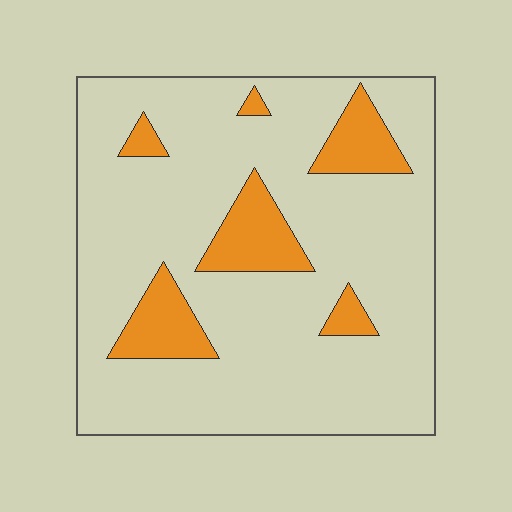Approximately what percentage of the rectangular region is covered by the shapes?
Approximately 15%.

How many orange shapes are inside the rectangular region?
6.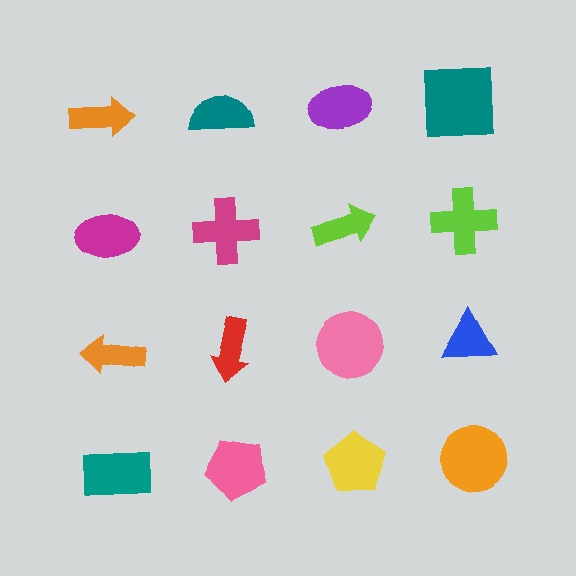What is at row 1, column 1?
An orange arrow.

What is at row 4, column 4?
An orange circle.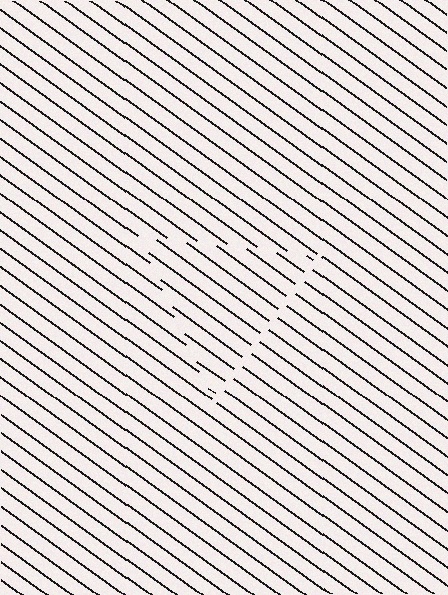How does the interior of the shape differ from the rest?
The interior of the shape contains the same grating, shifted by half a period — the contour is defined by the phase discontinuity where line-ends from the inner and outer gratings abut.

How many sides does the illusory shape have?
3 sides — the line-ends trace a triangle.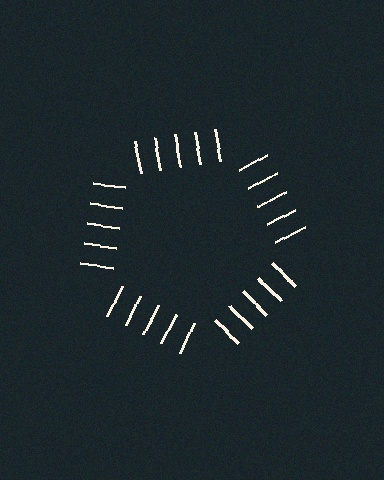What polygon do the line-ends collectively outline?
An illusory pentagon — the line segments terminate on its edges but no continuous stroke is drawn.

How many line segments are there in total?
25 — 5 along each of the 5 edges.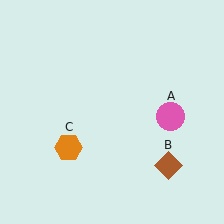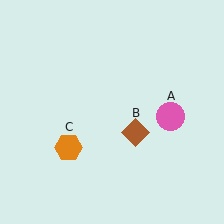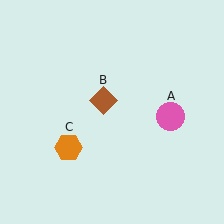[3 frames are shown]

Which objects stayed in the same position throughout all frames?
Pink circle (object A) and orange hexagon (object C) remained stationary.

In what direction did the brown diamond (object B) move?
The brown diamond (object B) moved up and to the left.